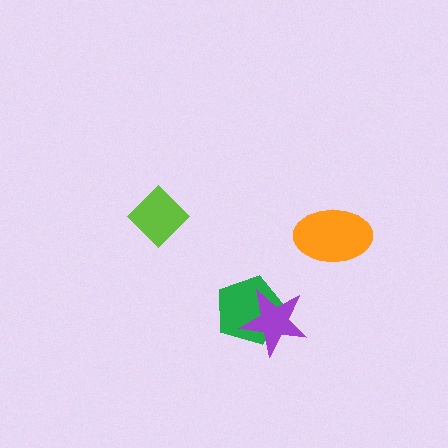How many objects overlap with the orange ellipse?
0 objects overlap with the orange ellipse.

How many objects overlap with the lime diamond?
0 objects overlap with the lime diamond.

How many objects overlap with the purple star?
1 object overlaps with the purple star.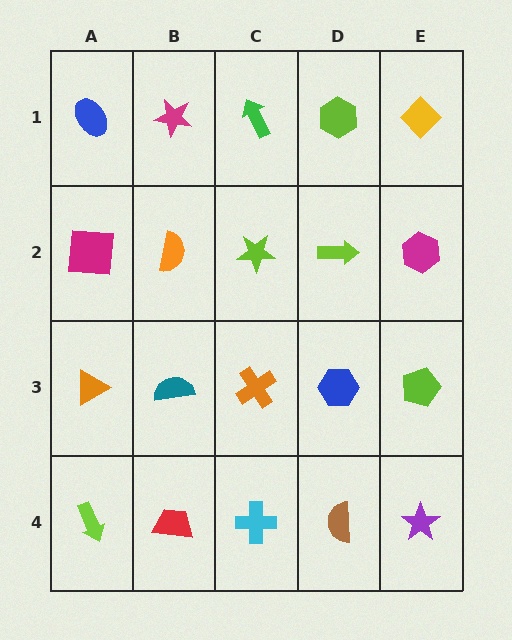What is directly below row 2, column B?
A teal semicircle.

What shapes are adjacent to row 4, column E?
A lime pentagon (row 3, column E), a brown semicircle (row 4, column D).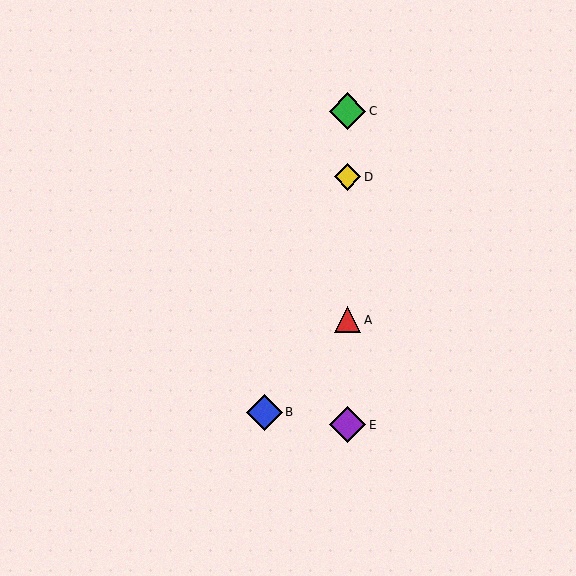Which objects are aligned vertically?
Objects A, C, D, E are aligned vertically.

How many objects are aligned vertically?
4 objects (A, C, D, E) are aligned vertically.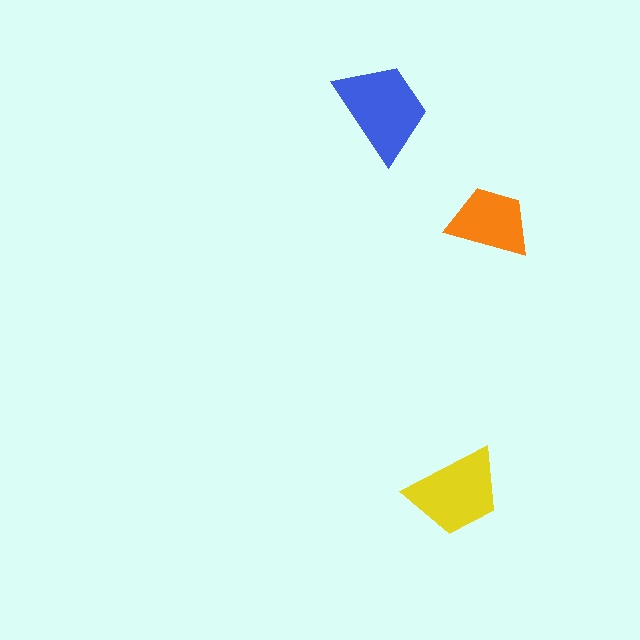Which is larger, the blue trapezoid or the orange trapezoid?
The blue one.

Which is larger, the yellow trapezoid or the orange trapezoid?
The yellow one.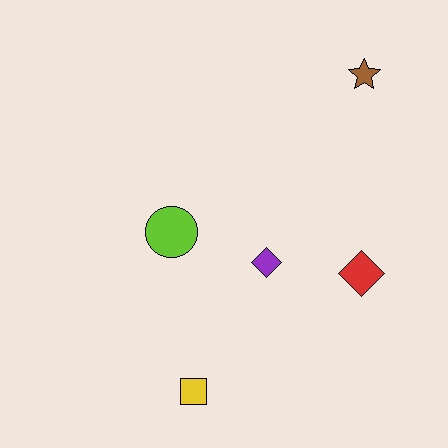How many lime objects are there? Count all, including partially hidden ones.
There is 1 lime object.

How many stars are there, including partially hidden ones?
There is 1 star.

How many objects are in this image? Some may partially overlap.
There are 5 objects.